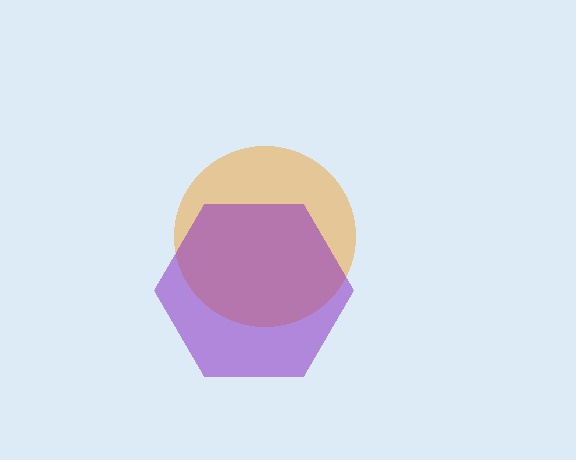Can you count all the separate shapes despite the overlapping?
Yes, there are 2 separate shapes.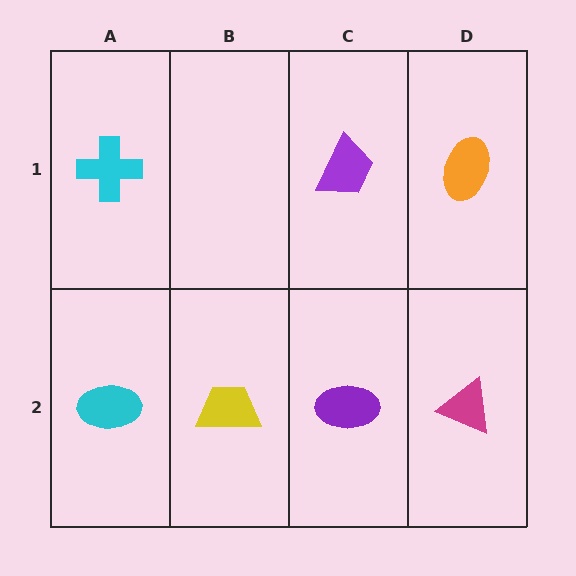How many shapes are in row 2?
4 shapes.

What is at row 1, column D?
An orange ellipse.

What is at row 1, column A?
A cyan cross.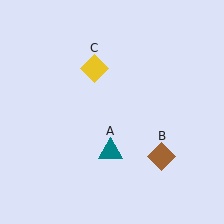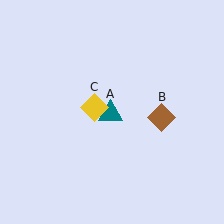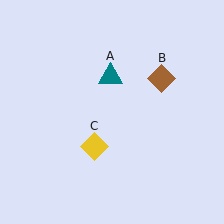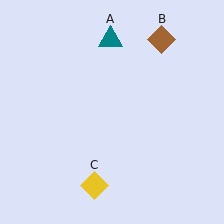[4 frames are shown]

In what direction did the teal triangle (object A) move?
The teal triangle (object A) moved up.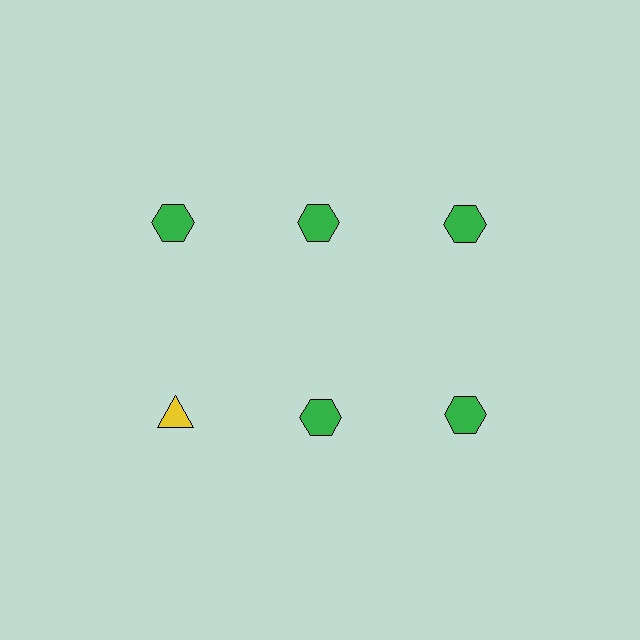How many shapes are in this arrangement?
There are 6 shapes arranged in a grid pattern.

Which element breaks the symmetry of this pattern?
The yellow triangle in the second row, leftmost column breaks the symmetry. All other shapes are green hexagons.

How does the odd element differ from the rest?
It differs in both color (yellow instead of green) and shape (triangle instead of hexagon).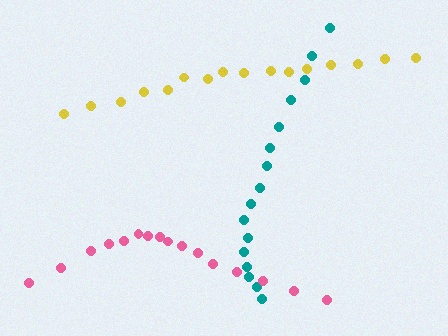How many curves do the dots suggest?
There are 3 distinct paths.